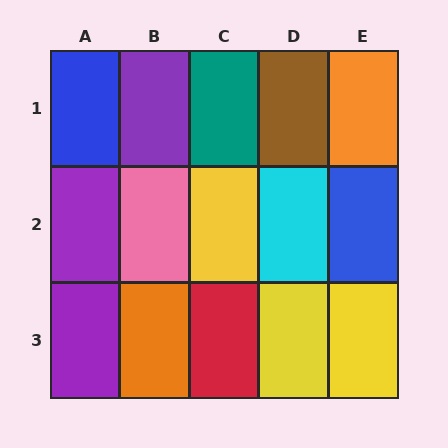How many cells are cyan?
1 cell is cyan.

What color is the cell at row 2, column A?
Purple.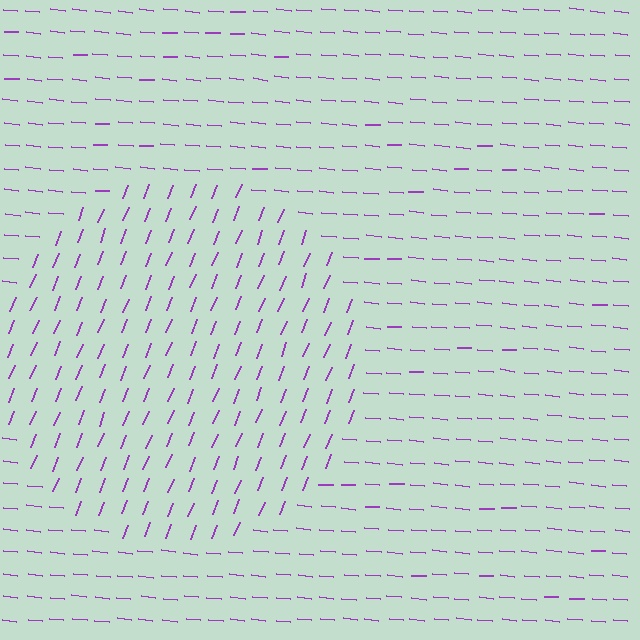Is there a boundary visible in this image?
Yes, there is a texture boundary formed by a change in line orientation.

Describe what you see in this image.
The image is filled with small purple line segments. A circle region in the image has lines oriented differently from the surrounding lines, creating a visible texture boundary.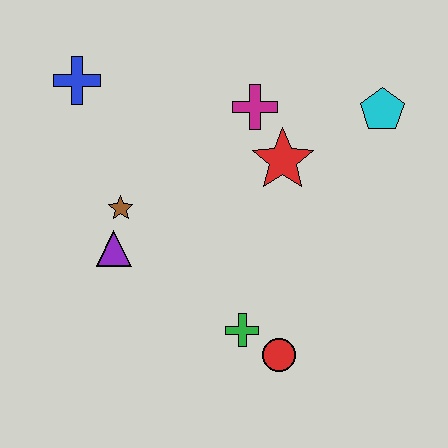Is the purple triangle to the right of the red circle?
No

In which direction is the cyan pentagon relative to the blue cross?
The cyan pentagon is to the right of the blue cross.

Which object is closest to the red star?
The magenta cross is closest to the red star.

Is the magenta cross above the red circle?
Yes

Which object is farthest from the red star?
The blue cross is farthest from the red star.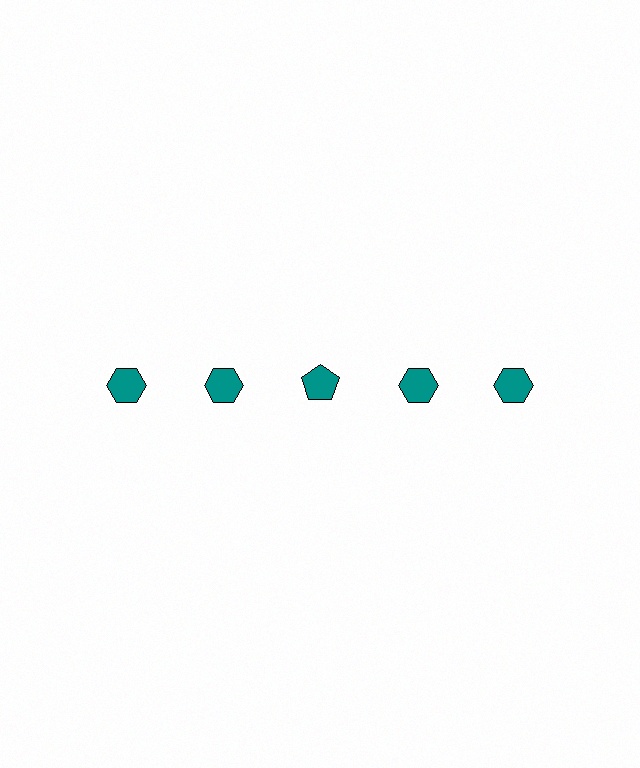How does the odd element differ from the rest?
It has a different shape: pentagon instead of hexagon.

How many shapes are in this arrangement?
There are 5 shapes arranged in a grid pattern.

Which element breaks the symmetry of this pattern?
The teal pentagon in the top row, center column breaks the symmetry. All other shapes are teal hexagons.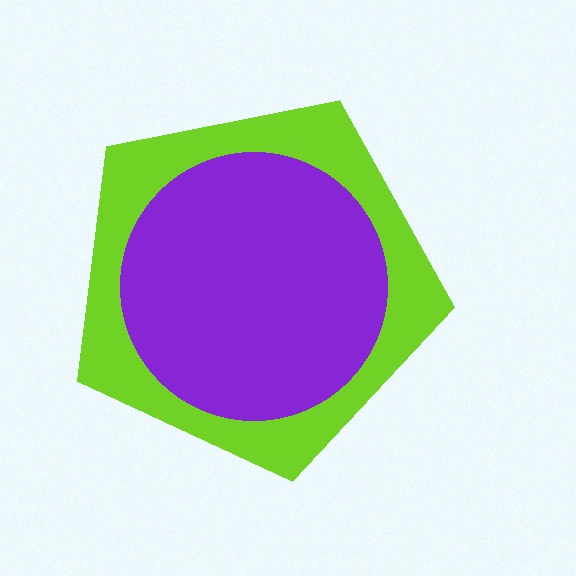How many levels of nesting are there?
2.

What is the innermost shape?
The purple circle.